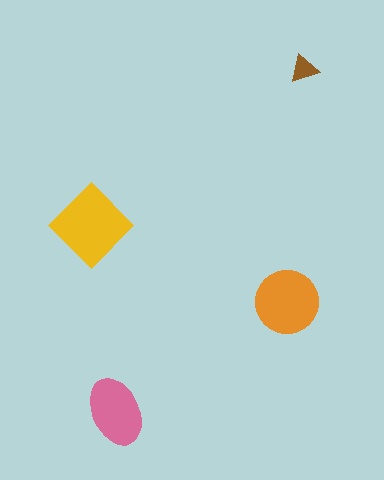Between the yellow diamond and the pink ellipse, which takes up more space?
The yellow diamond.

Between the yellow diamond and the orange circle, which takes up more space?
The yellow diamond.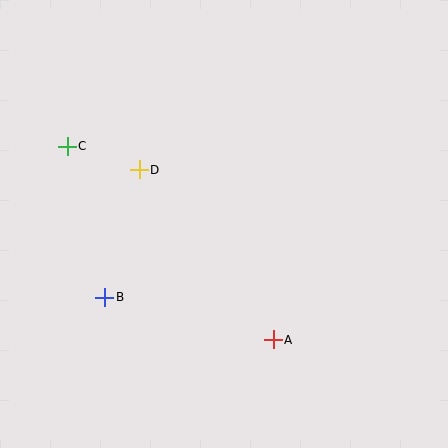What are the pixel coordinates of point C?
Point C is at (67, 146).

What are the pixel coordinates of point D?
Point D is at (139, 170).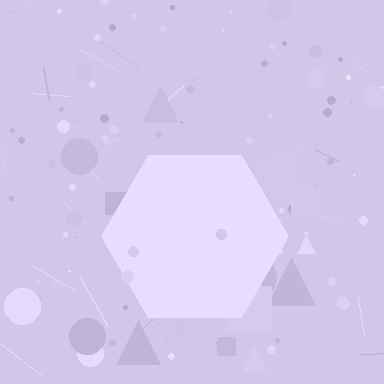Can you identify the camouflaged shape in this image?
The camouflaged shape is a hexagon.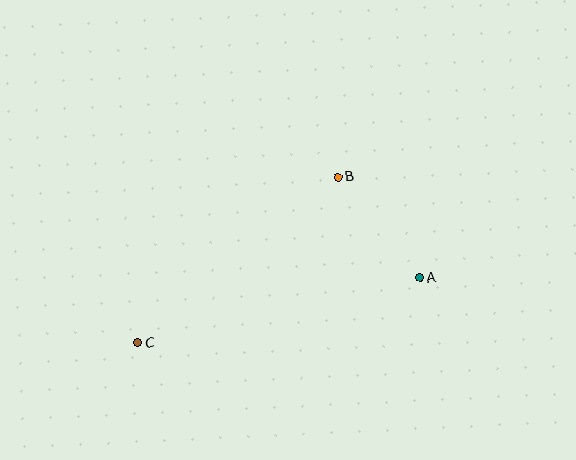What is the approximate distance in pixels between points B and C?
The distance between B and C is approximately 260 pixels.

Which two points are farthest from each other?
Points A and C are farthest from each other.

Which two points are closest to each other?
Points A and B are closest to each other.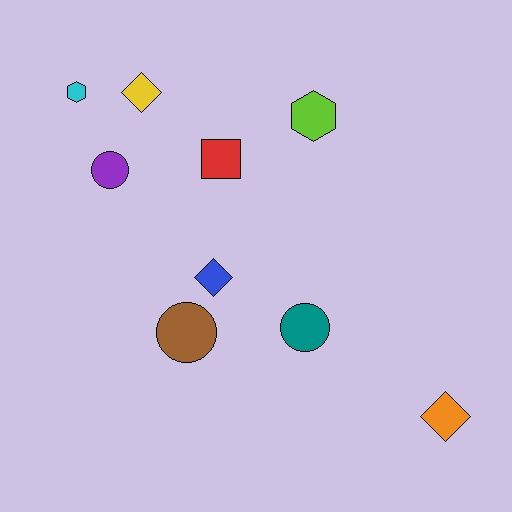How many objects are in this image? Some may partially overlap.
There are 9 objects.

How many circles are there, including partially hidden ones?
There are 3 circles.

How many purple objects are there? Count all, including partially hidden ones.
There is 1 purple object.